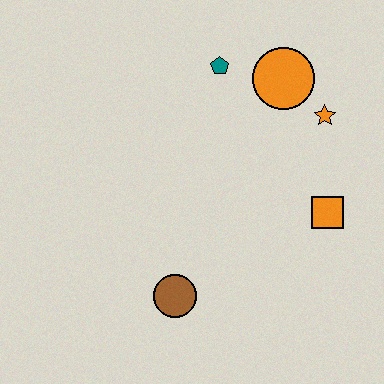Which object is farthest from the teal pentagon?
The brown circle is farthest from the teal pentagon.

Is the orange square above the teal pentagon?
No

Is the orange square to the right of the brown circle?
Yes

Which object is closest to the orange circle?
The orange star is closest to the orange circle.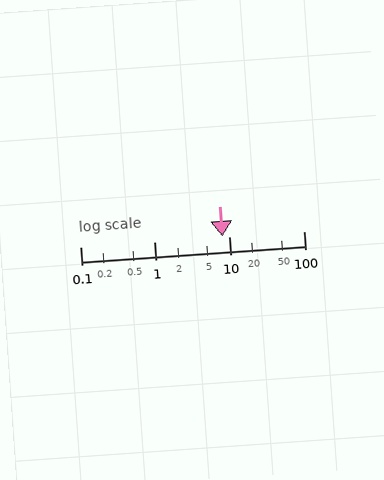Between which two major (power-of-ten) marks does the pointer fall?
The pointer is between 1 and 10.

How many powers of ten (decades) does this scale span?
The scale spans 3 decades, from 0.1 to 100.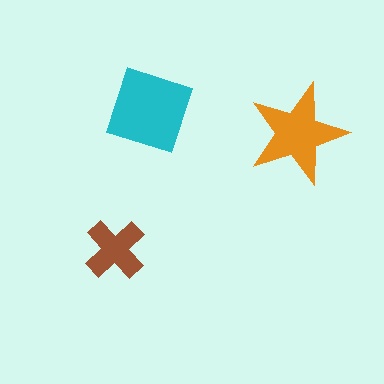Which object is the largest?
The cyan diamond.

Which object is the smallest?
The brown cross.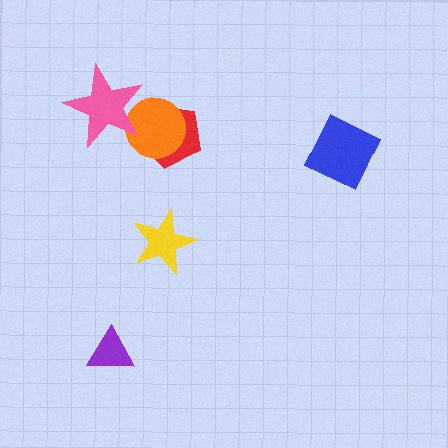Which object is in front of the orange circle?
The pink star is in front of the orange circle.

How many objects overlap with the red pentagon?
1 object overlaps with the red pentagon.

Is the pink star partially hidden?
No, no other shape covers it.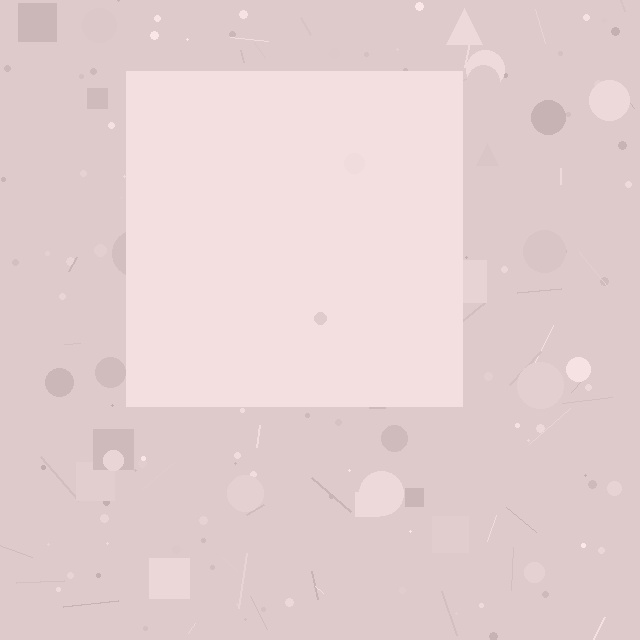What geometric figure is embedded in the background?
A square is embedded in the background.